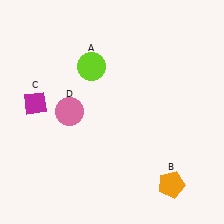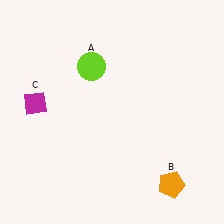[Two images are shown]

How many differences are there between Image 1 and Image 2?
There is 1 difference between the two images.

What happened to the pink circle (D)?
The pink circle (D) was removed in Image 2. It was in the top-left area of Image 1.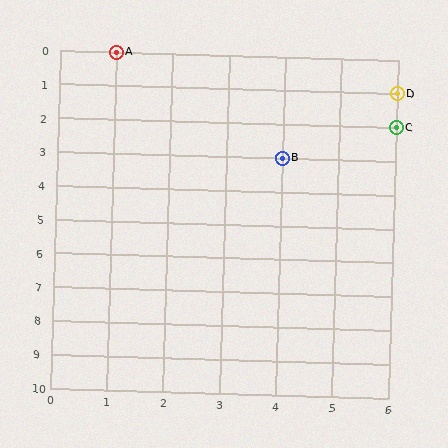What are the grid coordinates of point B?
Point B is at grid coordinates (4, 3).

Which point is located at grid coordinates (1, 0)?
Point A is at (1, 0).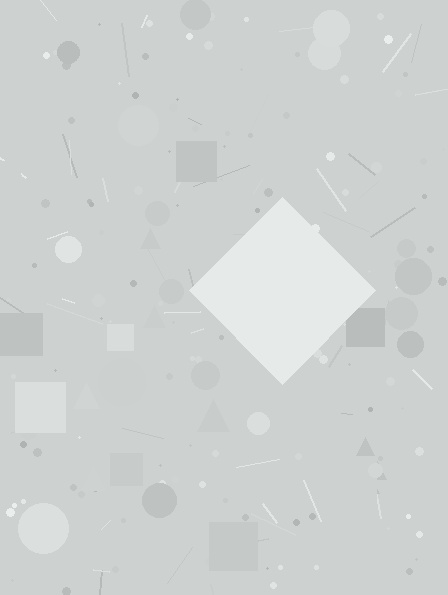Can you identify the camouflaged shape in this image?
The camouflaged shape is a diamond.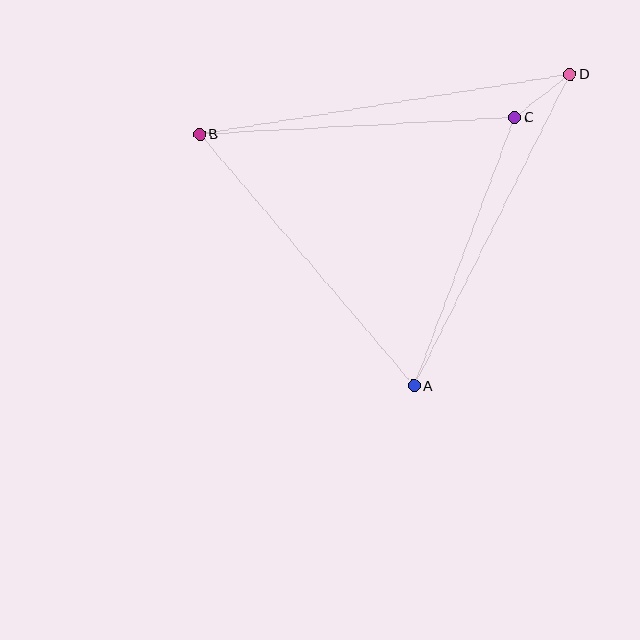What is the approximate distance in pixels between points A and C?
The distance between A and C is approximately 286 pixels.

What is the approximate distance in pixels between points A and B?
The distance between A and B is approximately 330 pixels.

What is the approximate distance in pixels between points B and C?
The distance between B and C is approximately 315 pixels.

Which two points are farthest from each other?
Points B and D are farthest from each other.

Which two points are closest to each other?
Points C and D are closest to each other.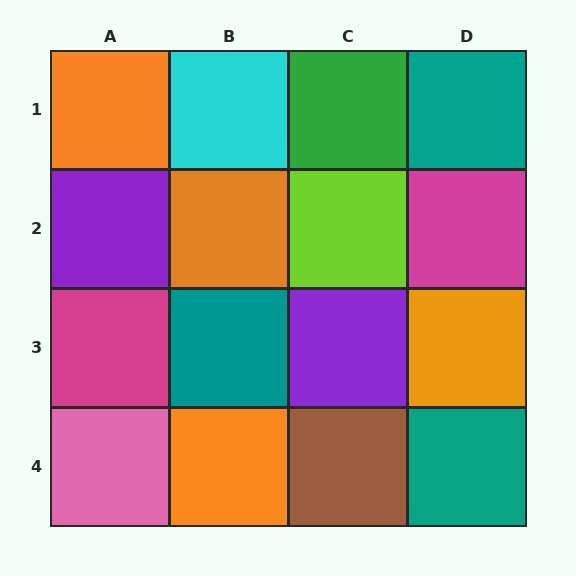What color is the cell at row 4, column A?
Pink.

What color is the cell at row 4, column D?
Teal.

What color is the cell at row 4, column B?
Orange.